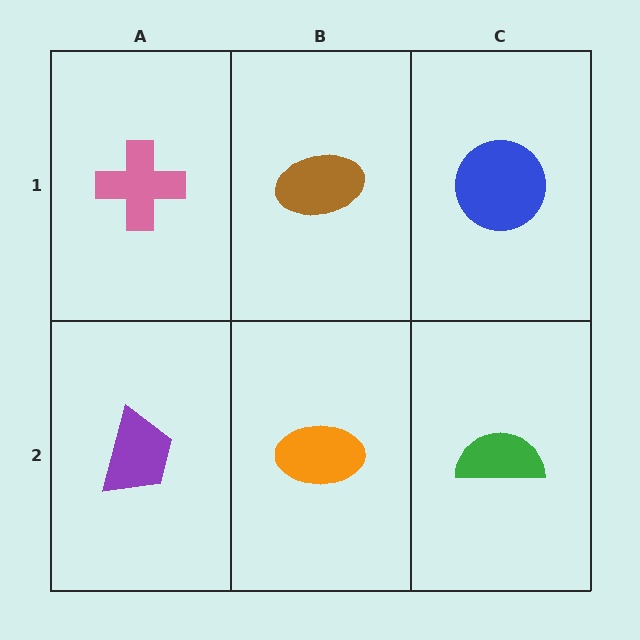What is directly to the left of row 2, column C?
An orange ellipse.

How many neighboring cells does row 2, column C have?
2.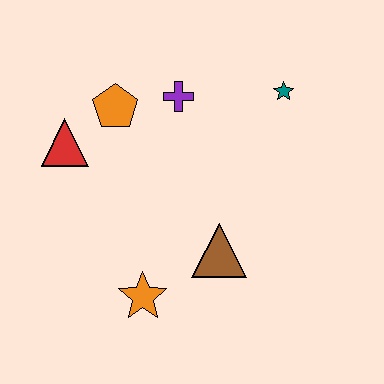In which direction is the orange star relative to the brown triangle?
The orange star is to the left of the brown triangle.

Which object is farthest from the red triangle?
The teal star is farthest from the red triangle.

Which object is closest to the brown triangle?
The orange star is closest to the brown triangle.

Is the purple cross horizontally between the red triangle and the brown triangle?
Yes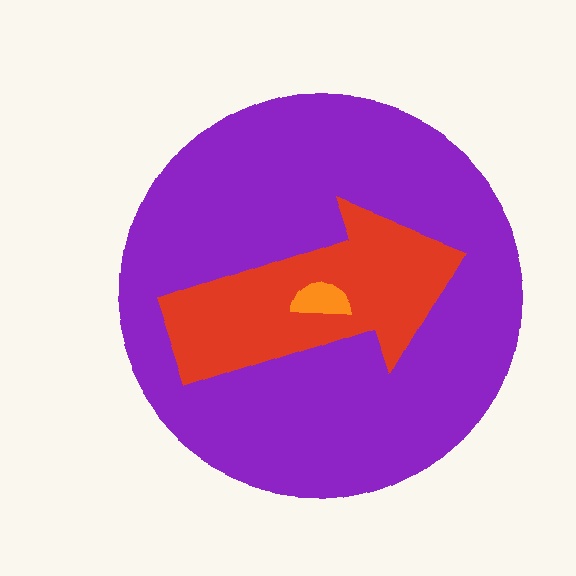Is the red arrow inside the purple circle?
Yes.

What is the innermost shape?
The orange semicircle.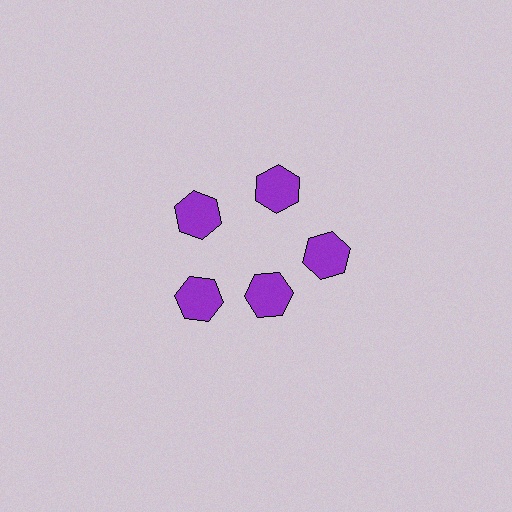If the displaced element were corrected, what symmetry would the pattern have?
It would have 5-fold rotational symmetry — the pattern would map onto itself every 72 degrees.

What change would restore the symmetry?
The symmetry would be restored by moving it outward, back onto the ring so that all 5 hexagons sit at equal angles and equal distance from the center.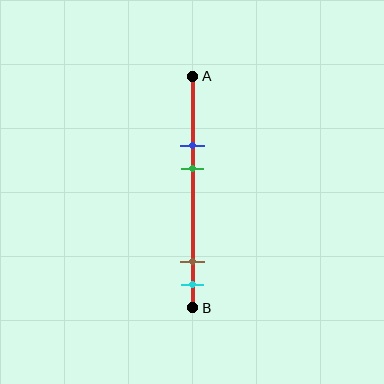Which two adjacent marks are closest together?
The brown and cyan marks are the closest adjacent pair.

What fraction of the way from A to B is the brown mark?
The brown mark is approximately 80% (0.8) of the way from A to B.